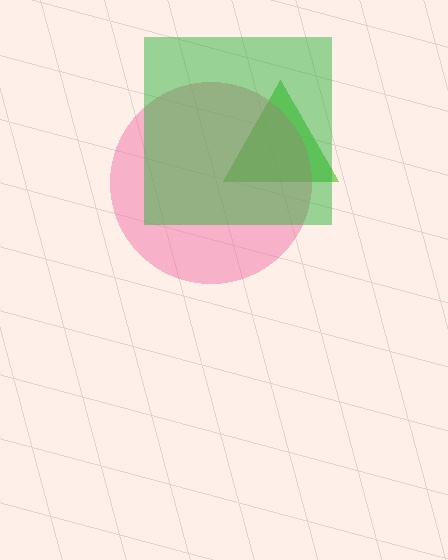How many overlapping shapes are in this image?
There are 3 overlapping shapes in the image.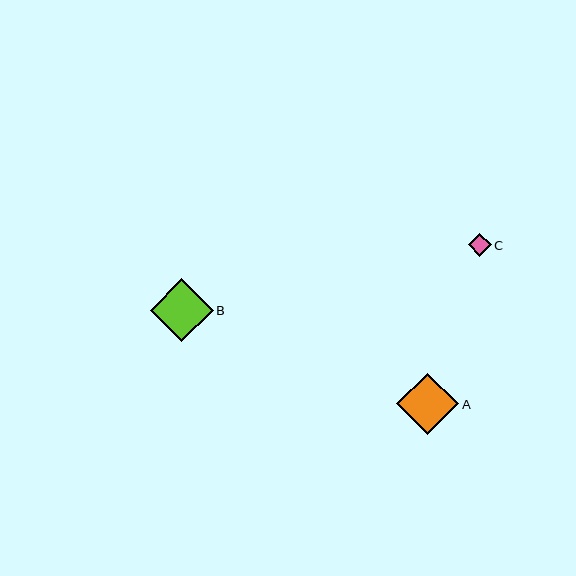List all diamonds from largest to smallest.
From largest to smallest: B, A, C.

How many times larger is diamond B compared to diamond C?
Diamond B is approximately 2.7 times the size of diamond C.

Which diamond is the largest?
Diamond B is the largest with a size of approximately 63 pixels.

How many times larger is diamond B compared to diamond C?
Diamond B is approximately 2.7 times the size of diamond C.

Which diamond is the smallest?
Diamond C is the smallest with a size of approximately 23 pixels.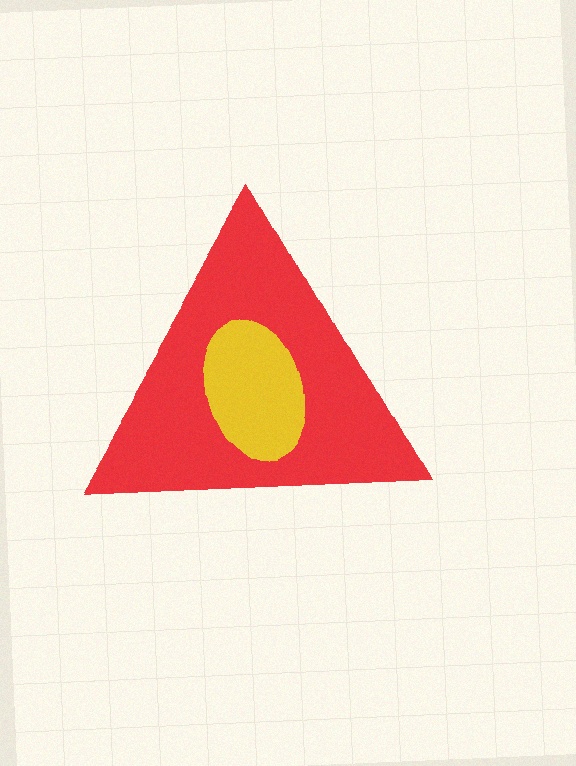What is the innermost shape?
The yellow ellipse.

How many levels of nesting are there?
2.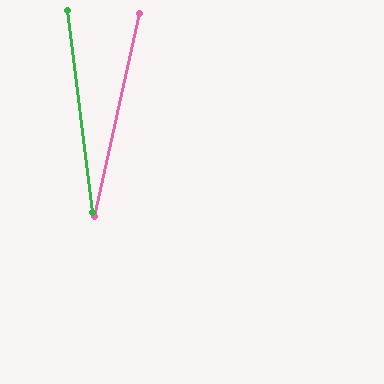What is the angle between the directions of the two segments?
Approximately 20 degrees.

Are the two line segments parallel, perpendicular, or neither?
Neither parallel nor perpendicular — they differ by about 20°.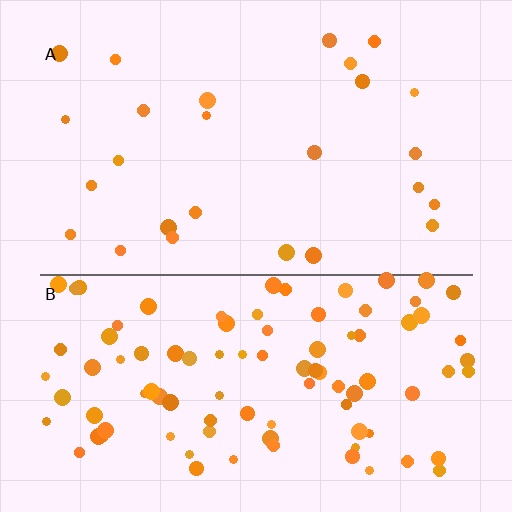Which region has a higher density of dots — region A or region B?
B (the bottom).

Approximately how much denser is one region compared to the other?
Approximately 3.7× — region B over region A.